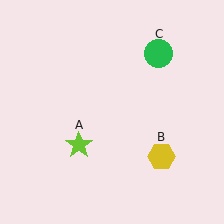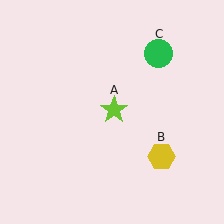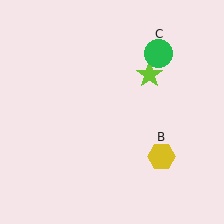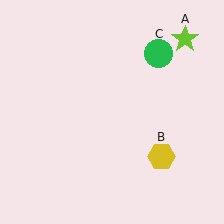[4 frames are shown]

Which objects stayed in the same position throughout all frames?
Yellow hexagon (object B) and green circle (object C) remained stationary.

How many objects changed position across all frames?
1 object changed position: lime star (object A).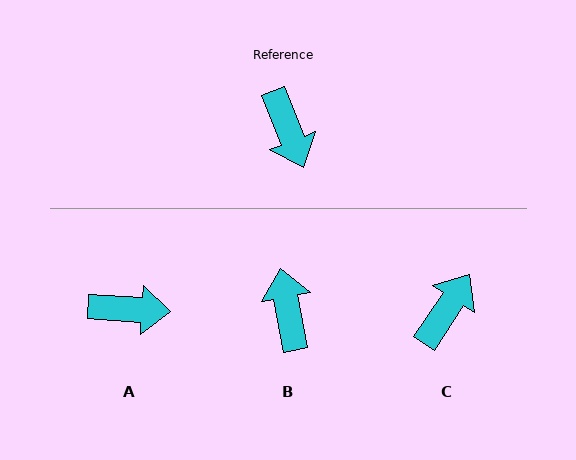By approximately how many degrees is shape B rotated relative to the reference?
Approximately 169 degrees counter-clockwise.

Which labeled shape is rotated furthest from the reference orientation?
B, about 169 degrees away.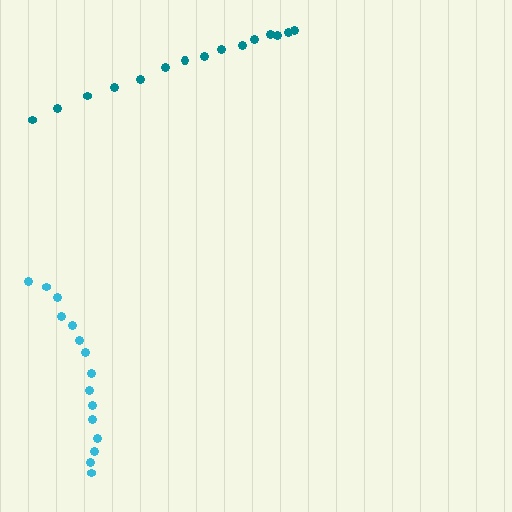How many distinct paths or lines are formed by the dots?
There are 2 distinct paths.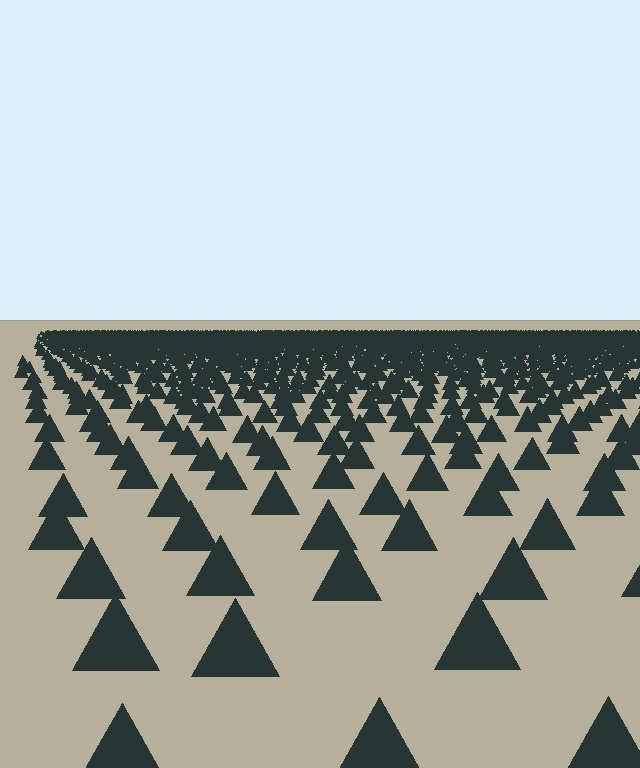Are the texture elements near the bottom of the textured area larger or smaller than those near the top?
Larger. Near the bottom, elements are closer to the viewer and appear at a bigger on-screen size.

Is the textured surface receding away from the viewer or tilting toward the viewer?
The surface is receding away from the viewer. Texture elements get smaller and denser toward the top.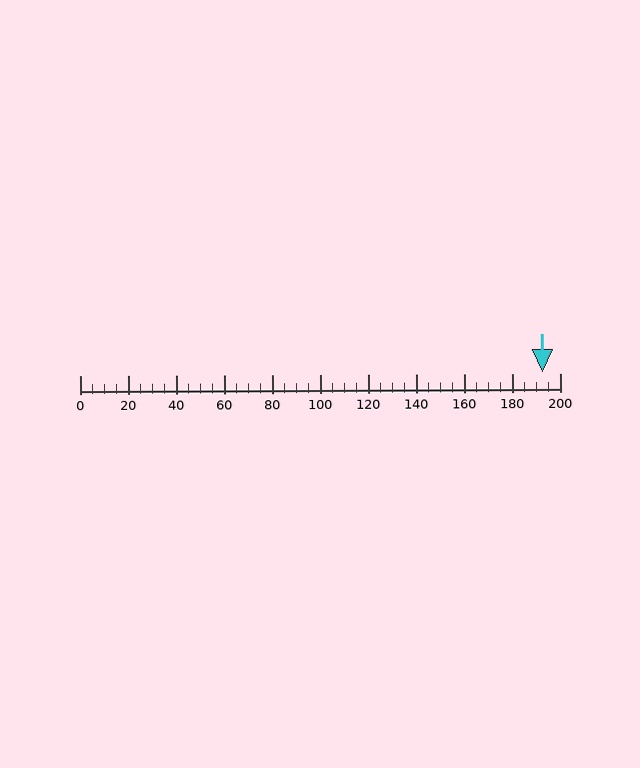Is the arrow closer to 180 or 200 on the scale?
The arrow is closer to 200.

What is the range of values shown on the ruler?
The ruler shows values from 0 to 200.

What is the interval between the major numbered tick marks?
The major tick marks are spaced 20 units apart.